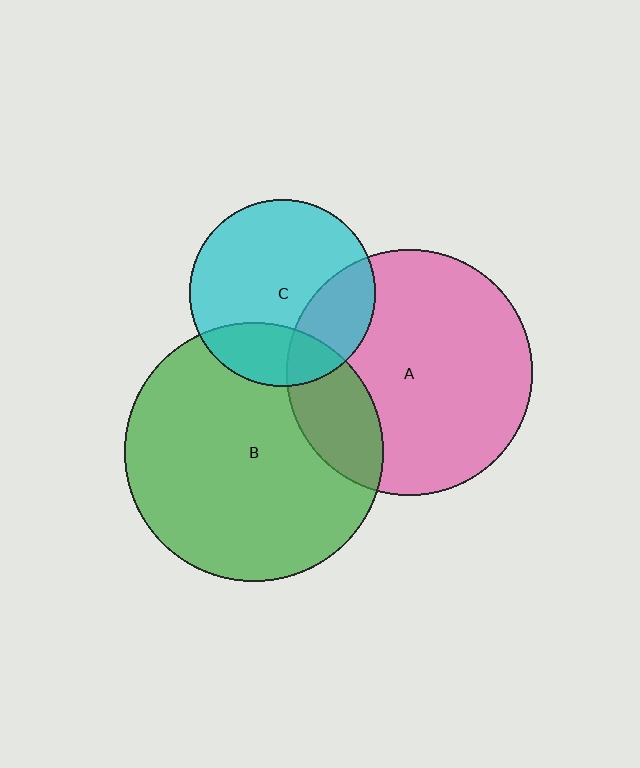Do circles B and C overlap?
Yes.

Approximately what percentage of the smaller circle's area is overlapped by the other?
Approximately 25%.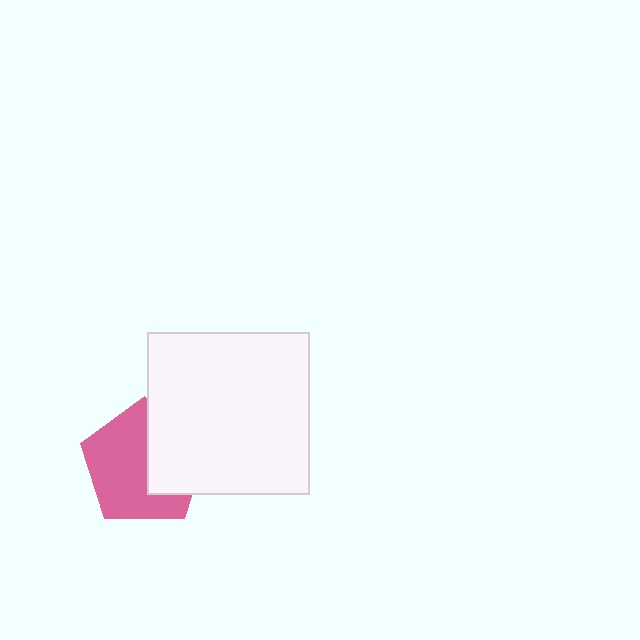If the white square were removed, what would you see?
You would see the complete pink pentagon.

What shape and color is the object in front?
The object in front is a white square.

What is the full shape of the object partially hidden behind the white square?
The partially hidden object is a pink pentagon.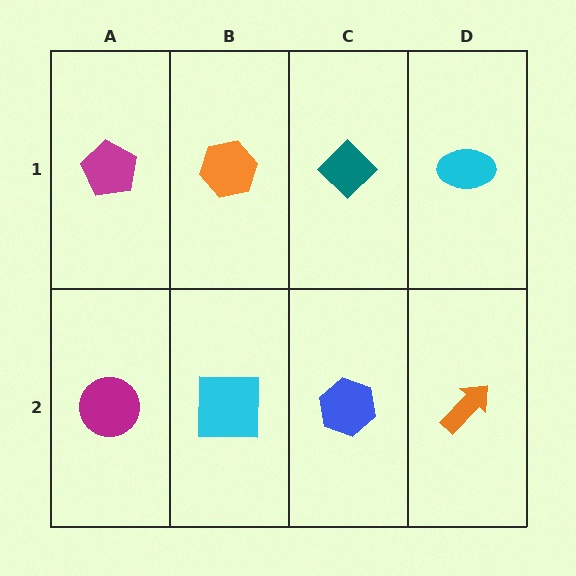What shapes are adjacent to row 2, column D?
A cyan ellipse (row 1, column D), a blue hexagon (row 2, column C).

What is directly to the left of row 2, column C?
A cyan square.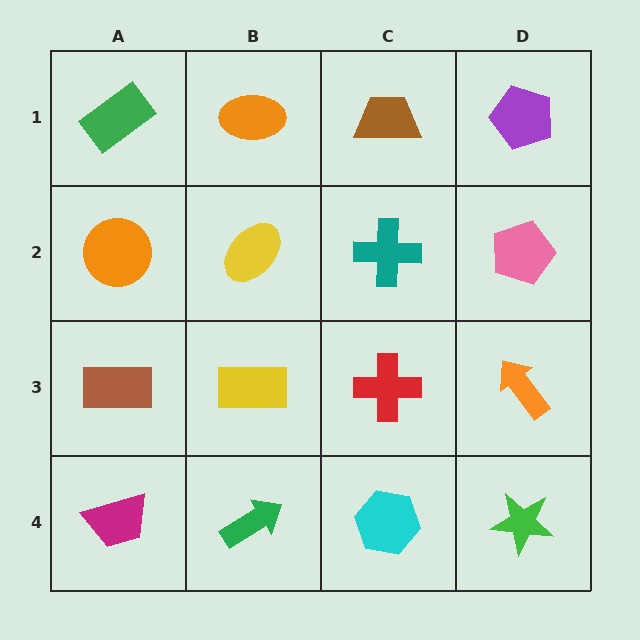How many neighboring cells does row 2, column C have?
4.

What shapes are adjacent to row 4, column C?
A red cross (row 3, column C), a green arrow (row 4, column B), a green star (row 4, column D).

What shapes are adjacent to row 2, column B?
An orange ellipse (row 1, column B), a yellow rectangle (row 3, column B), an orange circle (row 2, column A), a teal cross (row 2, column C).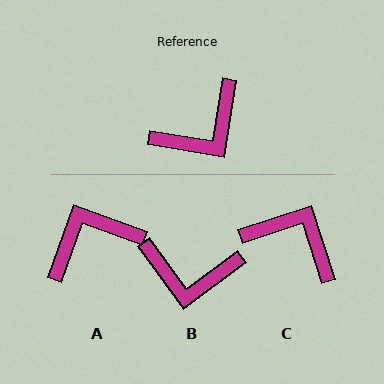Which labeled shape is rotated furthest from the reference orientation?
A, about 169 degrees away.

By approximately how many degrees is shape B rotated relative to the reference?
Approximately 45 degrees clockwise.